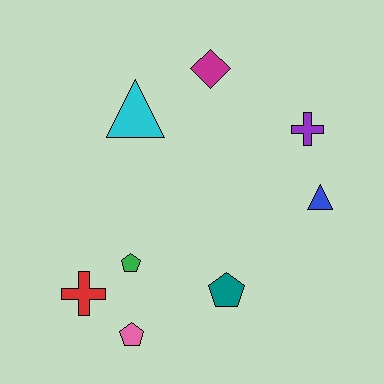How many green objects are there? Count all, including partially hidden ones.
There is 1 green object.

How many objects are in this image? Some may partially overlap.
There are 8 objects.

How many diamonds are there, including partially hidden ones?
There is 1 diamond.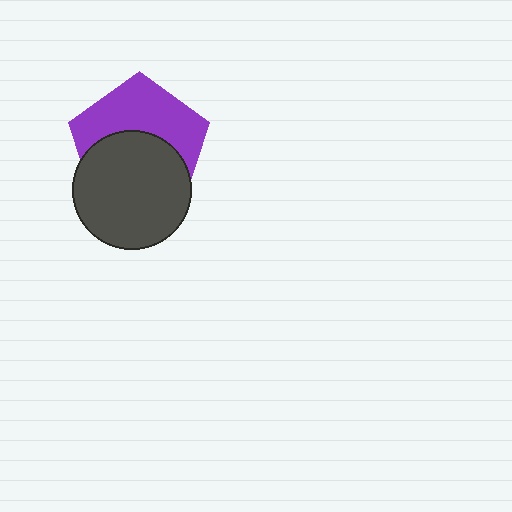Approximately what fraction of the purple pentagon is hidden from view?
Roughly 51% of the purple pentagon is hidden behind the dark gray circle.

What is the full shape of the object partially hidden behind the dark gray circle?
The partially hidden object is a purple pentagon.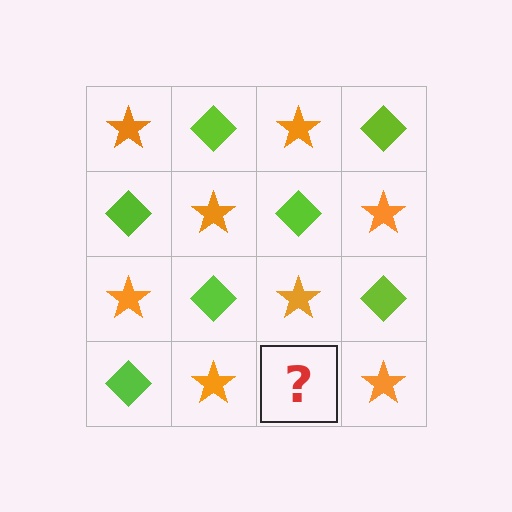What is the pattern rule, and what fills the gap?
The rule is that it alternates orange star and lime diamond in a checkerboard pattern. The gap should be filled with a lime diamond.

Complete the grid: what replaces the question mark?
The question mark should be replaced with a lime diamond.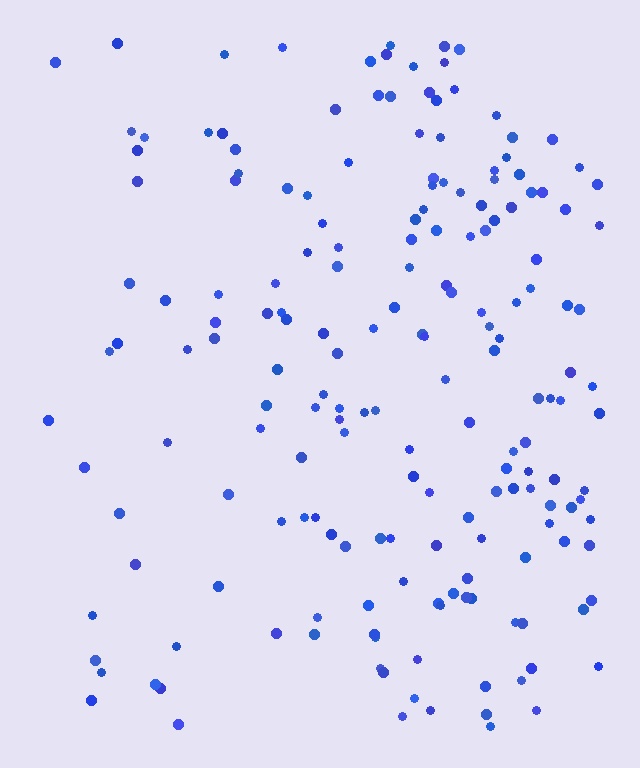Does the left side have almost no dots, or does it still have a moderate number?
Still a moderate number, just noticeably fewer than the right.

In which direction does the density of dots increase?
From left to right, with the right side densest.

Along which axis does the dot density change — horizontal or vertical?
Horizontal.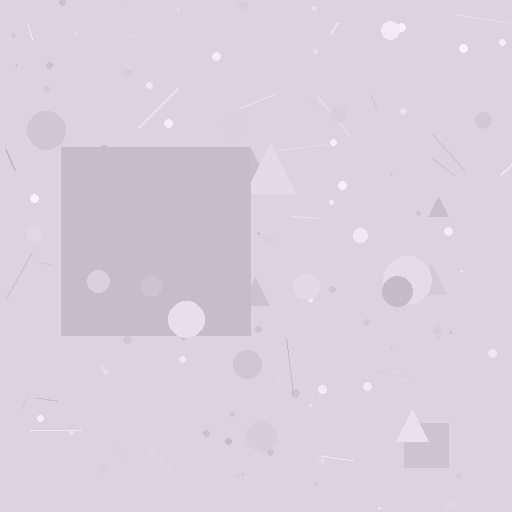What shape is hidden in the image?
A square is hidden in the image.